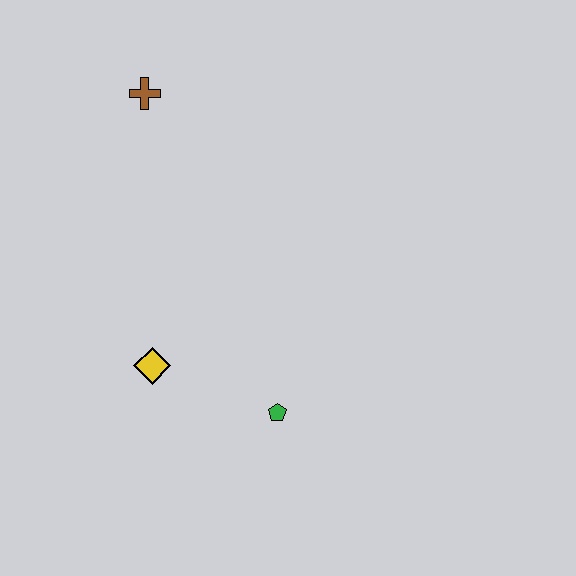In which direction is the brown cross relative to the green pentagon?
The brown cross is above the green pentagon.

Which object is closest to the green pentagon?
The yellow diamond is closest to the green pentagon.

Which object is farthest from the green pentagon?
The brown cross is farthest from the green pentagon.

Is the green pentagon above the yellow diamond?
No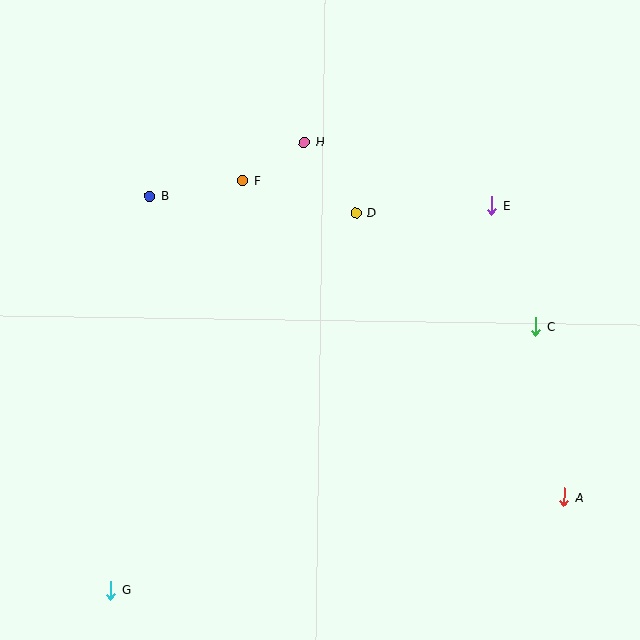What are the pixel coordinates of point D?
Point D is at (356, 213).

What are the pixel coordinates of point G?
Point G is at (111, 590).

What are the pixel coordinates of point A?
Point A is at (564, 497).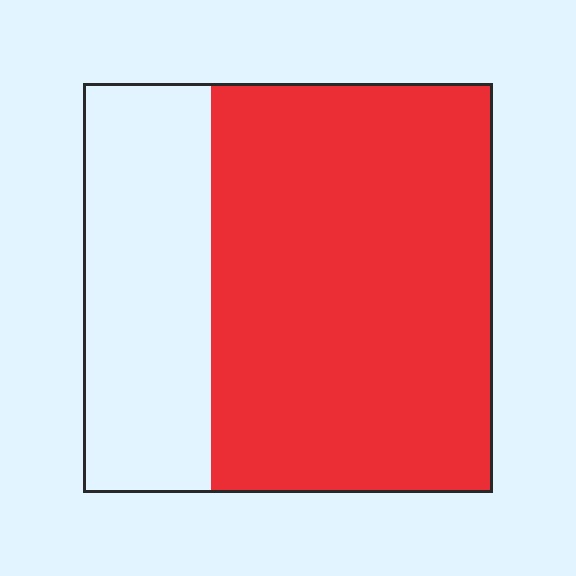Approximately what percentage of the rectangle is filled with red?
Approximately 70%.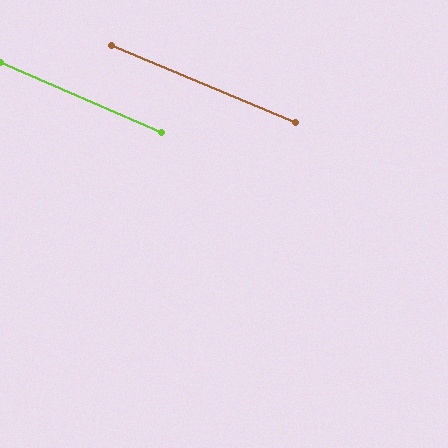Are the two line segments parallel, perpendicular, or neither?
Parallel — their directions differ by only 0.6°.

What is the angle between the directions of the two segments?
Approximately 1 degree.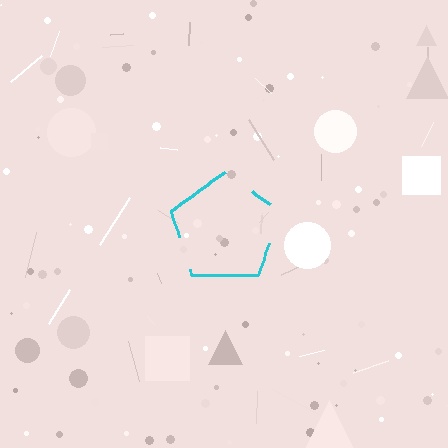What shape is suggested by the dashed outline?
The dashed outline suggests a pentagon.